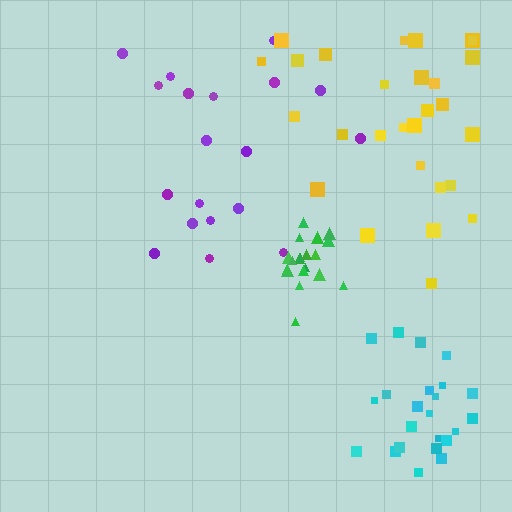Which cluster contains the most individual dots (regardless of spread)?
Yellow (28).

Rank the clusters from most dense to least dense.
green, cyan, yellow, purple.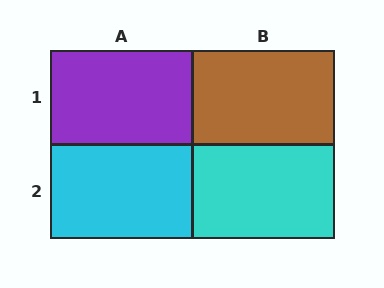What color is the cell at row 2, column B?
Cyan.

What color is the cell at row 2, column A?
Cyan.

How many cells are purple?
1 cell is purple.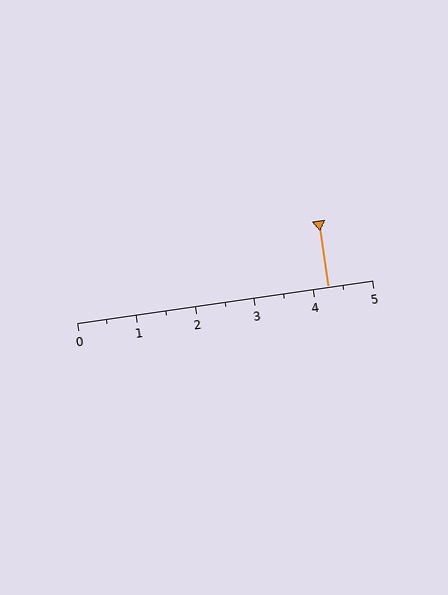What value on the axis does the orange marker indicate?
The marker indicates approximately 4.2.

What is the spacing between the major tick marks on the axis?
The major ticks are spaced 1 apart.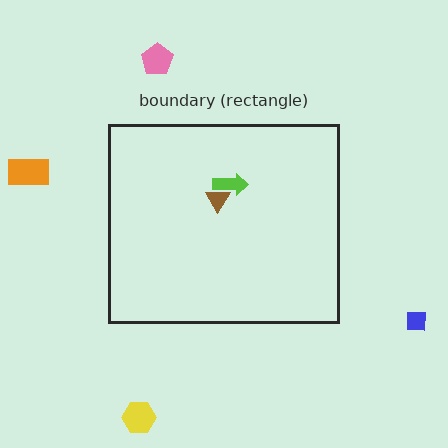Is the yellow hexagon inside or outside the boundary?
Outside.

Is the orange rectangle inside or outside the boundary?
Outside.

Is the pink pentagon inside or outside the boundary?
Outside.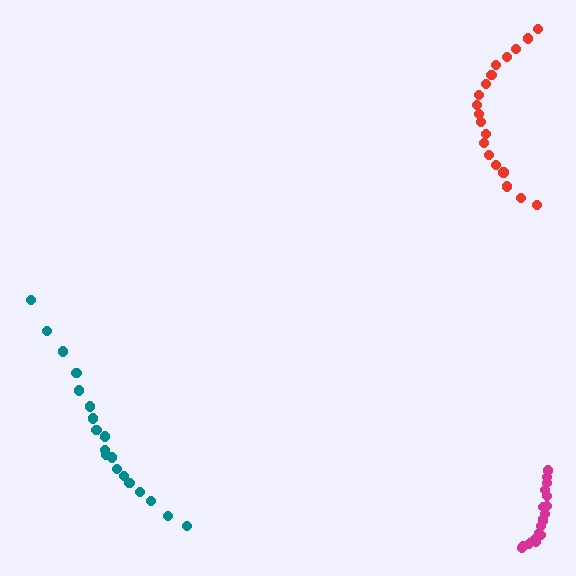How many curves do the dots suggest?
There are 3 distinct paths.